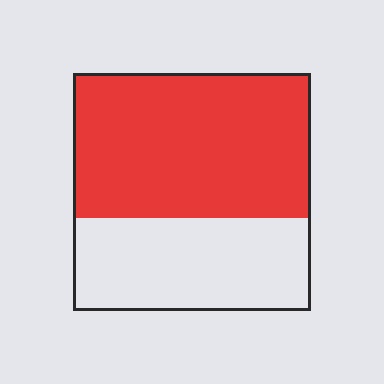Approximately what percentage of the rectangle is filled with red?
Approximately 60%.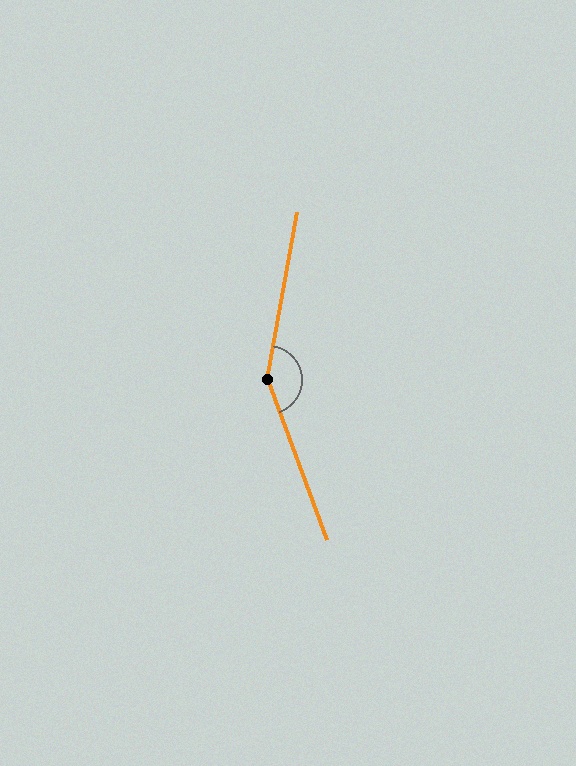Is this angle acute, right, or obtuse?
It is obtuse.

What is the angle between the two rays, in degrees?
Approximately 150 degrees.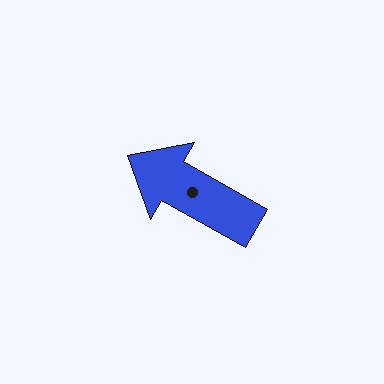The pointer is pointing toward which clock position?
Roughly 10 o'clock.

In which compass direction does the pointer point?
Northwest.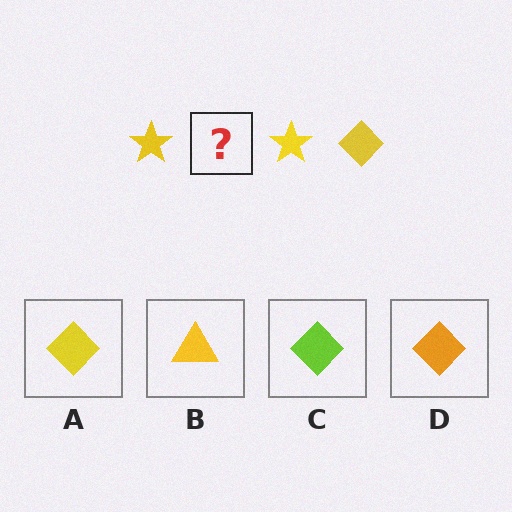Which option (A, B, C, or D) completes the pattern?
A.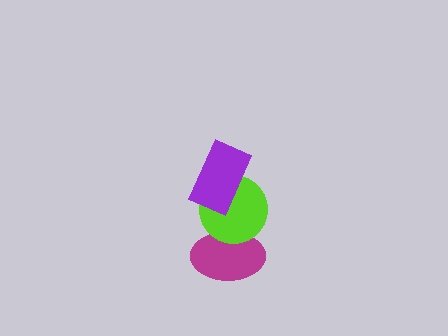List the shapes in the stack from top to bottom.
From top to bottom: the purple rectangle, the lime circle, the magenta ellipse.